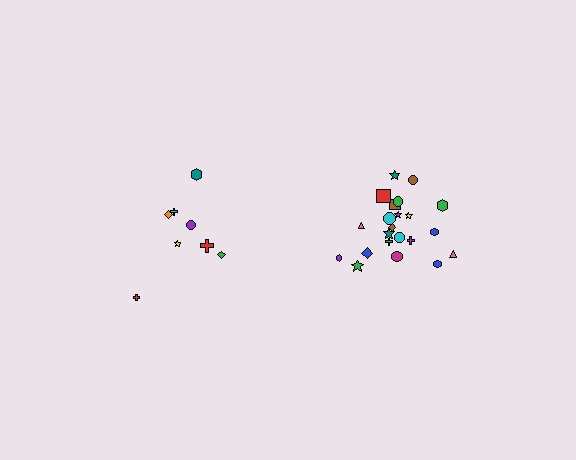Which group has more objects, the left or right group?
The right group.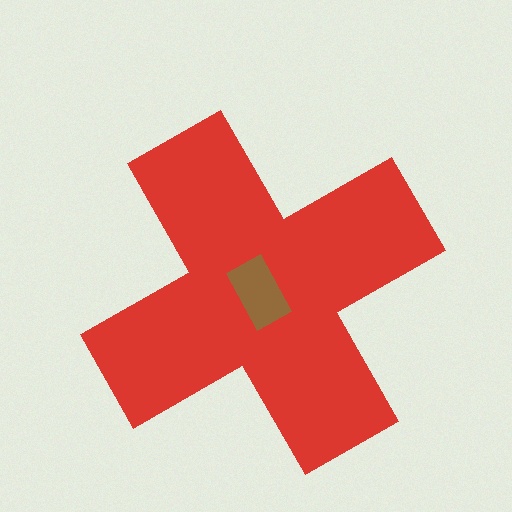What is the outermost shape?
The red cross.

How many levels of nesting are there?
2.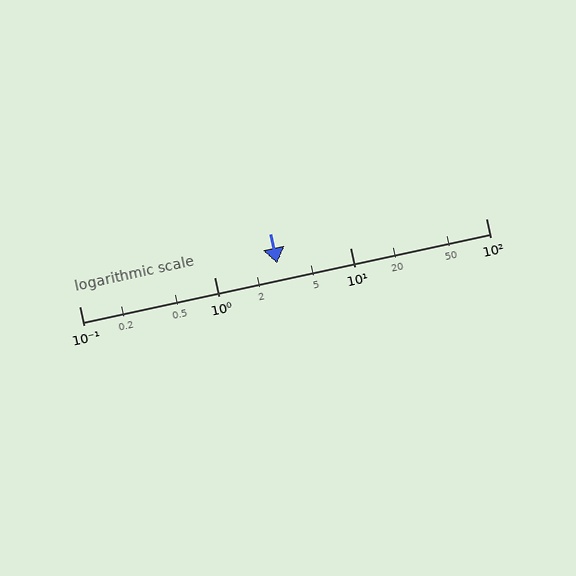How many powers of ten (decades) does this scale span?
The scale spans 3 decades, from 0.1 to 100.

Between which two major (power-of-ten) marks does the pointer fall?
The pointer is between 1 and 10.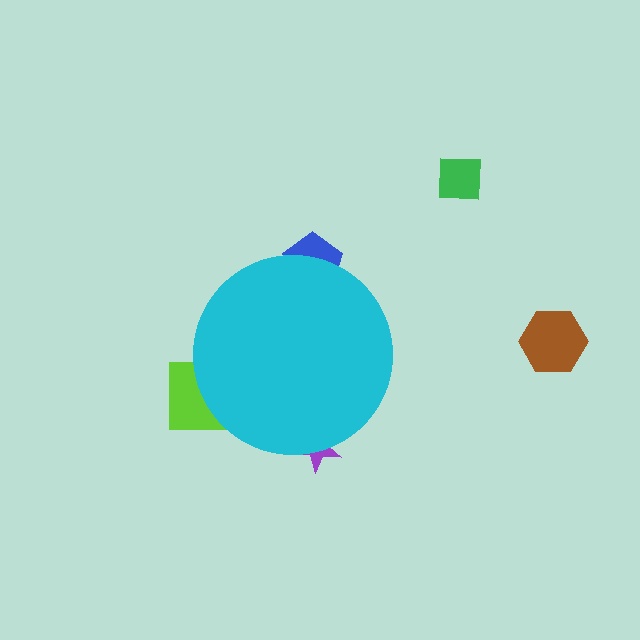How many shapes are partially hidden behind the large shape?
3 shapes are partially hidden.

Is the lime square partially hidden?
Yes, the lime square is partially hidden behind the cyan circle.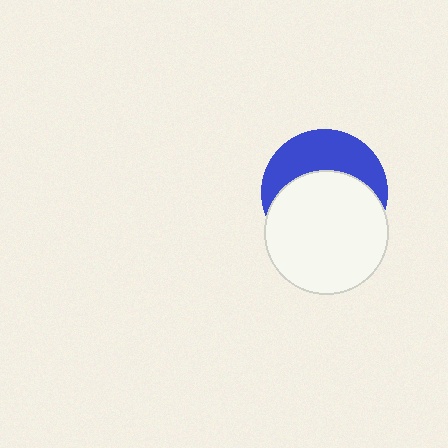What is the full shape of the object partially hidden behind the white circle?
The partially hidden object is a blue circle.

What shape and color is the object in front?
The object in front is a white circle.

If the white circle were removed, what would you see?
You would see the complete blue circle.